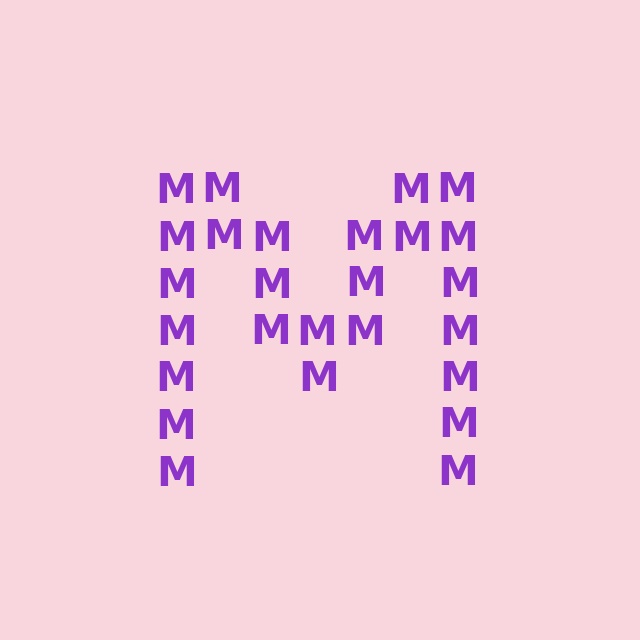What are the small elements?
The small elements are letter M's.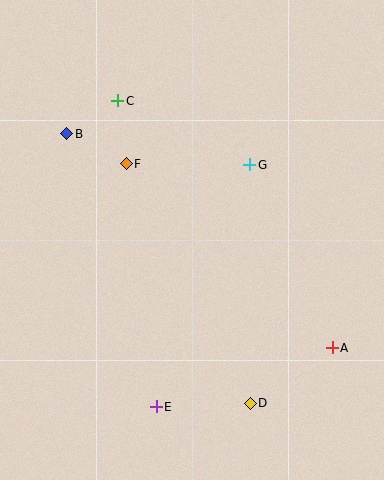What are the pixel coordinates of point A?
Point A is at (332, 348).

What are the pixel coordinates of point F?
Point F is at (126, 164).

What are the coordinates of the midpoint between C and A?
The midpoint between C and A is at (225, 224).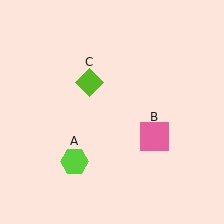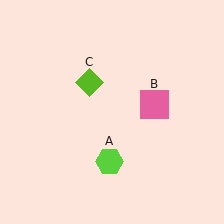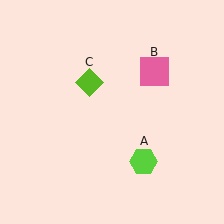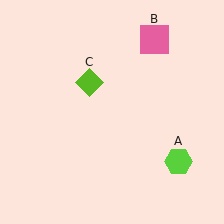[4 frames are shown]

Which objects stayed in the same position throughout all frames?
Lime diamond (object C) remained stationary.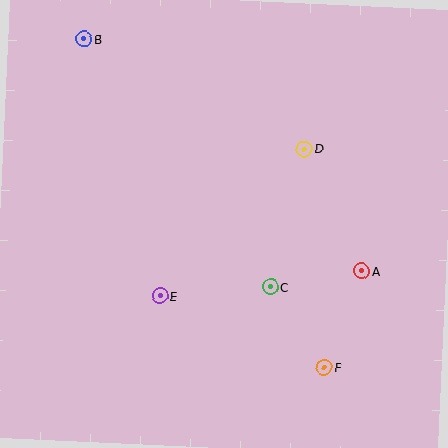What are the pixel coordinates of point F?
Point F is at (324, 367).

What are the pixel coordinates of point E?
Point E is at (160, 296).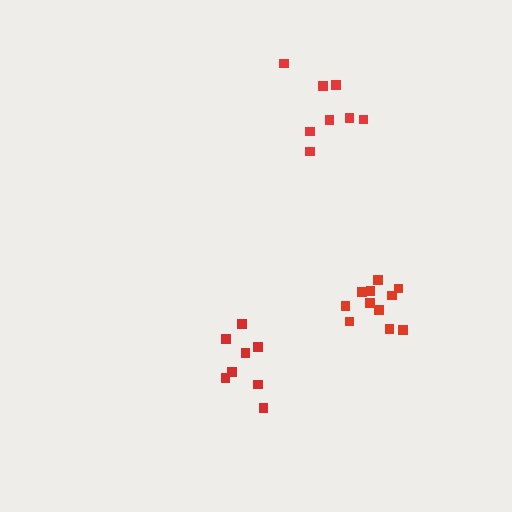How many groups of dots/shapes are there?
There are 3 groups.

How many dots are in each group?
Group 1: 8 dots, Group 2: 11 dots, Group 3: 8 dots (27 total).